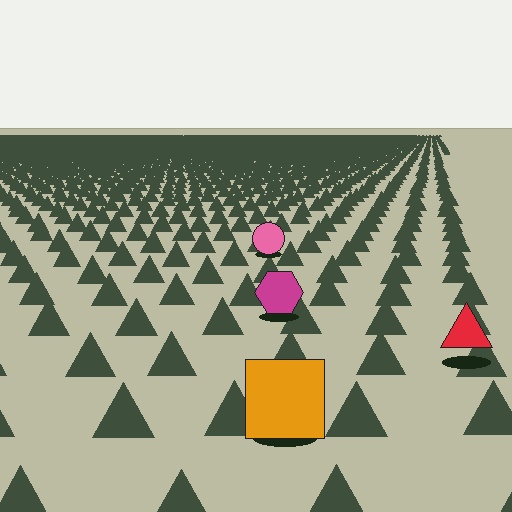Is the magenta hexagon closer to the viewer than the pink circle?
Yes. The magenta hexagon is closer — you can tell from the texture gradient: the ground texture is coarser near it.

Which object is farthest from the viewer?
The pink circle is farthest from the viewer. It appears smaller and the ground texture around it is denser.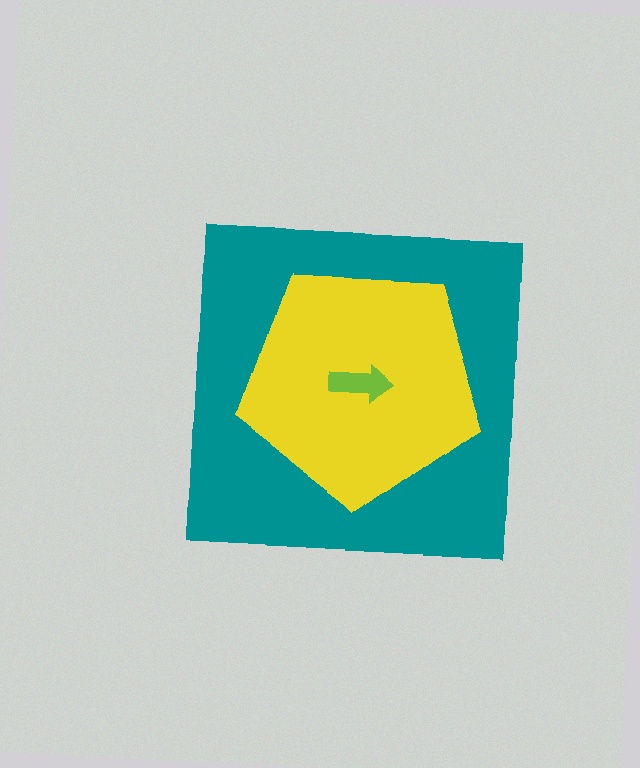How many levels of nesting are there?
3.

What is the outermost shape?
The teal square.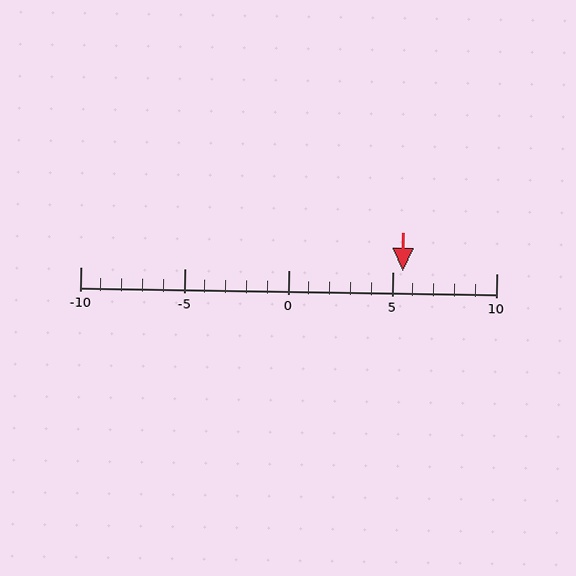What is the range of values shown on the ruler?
The ruler shows values from -10 to 10.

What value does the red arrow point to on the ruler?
The red arrow points to approximately 6.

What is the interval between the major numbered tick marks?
The major tick marks are spaced 5 units apart.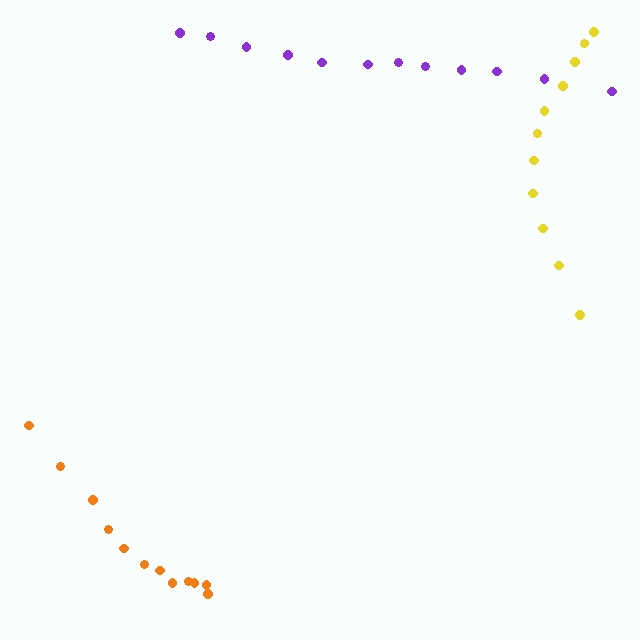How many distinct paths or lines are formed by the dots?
There are 3 distinct paths.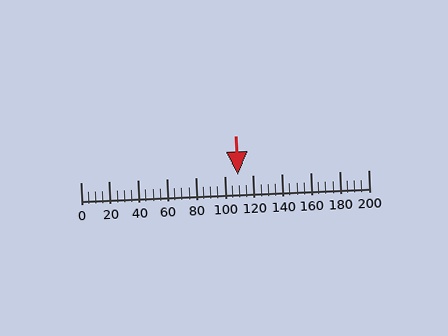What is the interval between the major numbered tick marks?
The major tick marks are spaced 20 units apart.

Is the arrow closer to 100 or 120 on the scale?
The arrow is closer to 100.